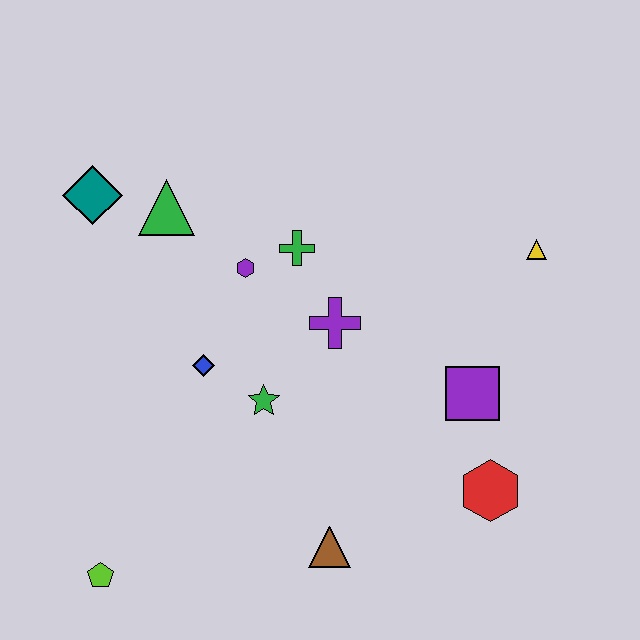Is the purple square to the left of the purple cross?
No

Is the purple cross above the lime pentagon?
Yes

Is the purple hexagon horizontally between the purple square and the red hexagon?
No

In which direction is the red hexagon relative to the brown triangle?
The red hexagon is to the right of the brown triangle.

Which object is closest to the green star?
The blue diamond is closest to the green star.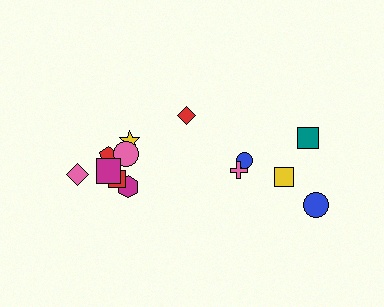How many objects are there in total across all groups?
There are 13 objects.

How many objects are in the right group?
There are 5 objects.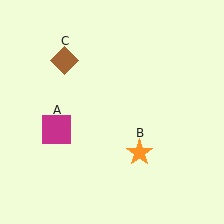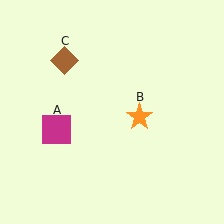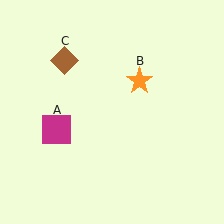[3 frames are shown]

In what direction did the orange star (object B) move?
The orange star (object B) moved up.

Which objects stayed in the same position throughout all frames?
Magenta square (object A) and brown diamond (object C) remained stationary.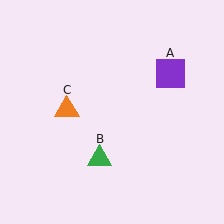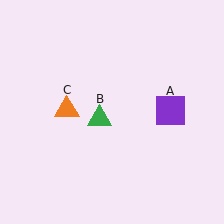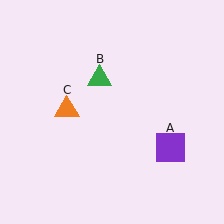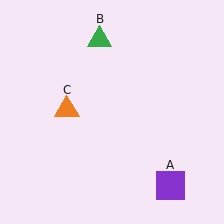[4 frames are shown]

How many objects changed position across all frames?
2 objects changed position: purple square (object A), green triangle (object B).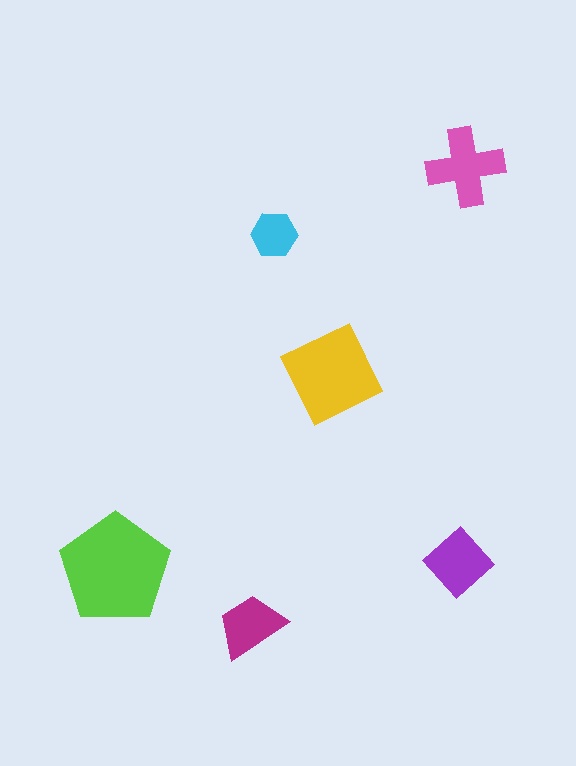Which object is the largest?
The lime pentagon.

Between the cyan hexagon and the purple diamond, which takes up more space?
The purple diamond.